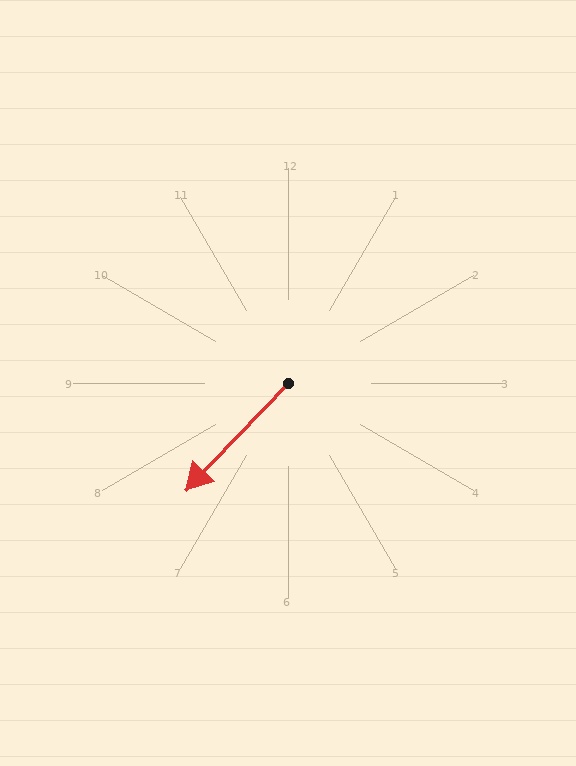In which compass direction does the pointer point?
Southwest.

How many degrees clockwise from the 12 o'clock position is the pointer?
Approximately 224 degrees.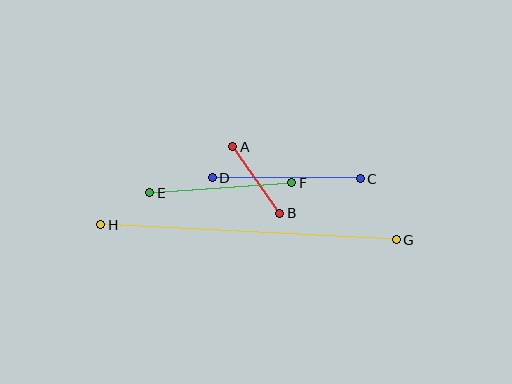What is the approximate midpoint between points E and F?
The midpoint is at approximately (221, 188) pixels.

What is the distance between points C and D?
The distance is approximately 148 pixels.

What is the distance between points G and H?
The distance is approximately 296 pixels.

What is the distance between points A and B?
The distance is approximately 82 pixels.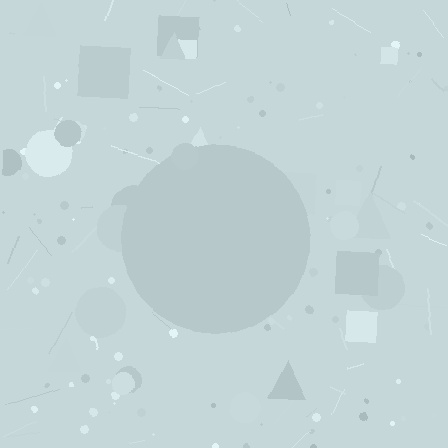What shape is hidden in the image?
A circle is hidden in the image.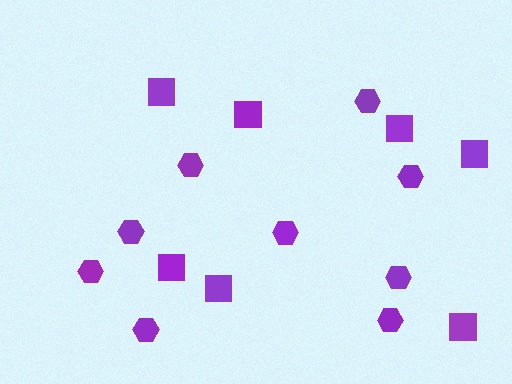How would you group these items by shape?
There are 2 groups: one group of hexagons (9) and one group of squares (7).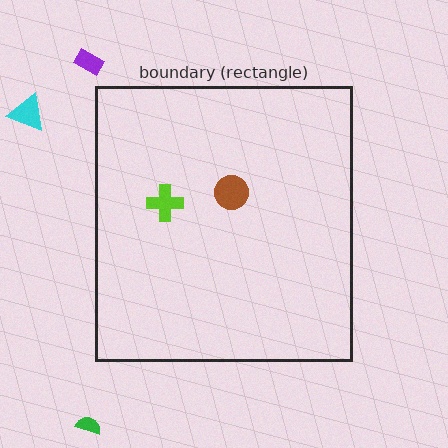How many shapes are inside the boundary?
2 inside, 3 outside.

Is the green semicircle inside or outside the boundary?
Outside.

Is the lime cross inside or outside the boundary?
Inside.